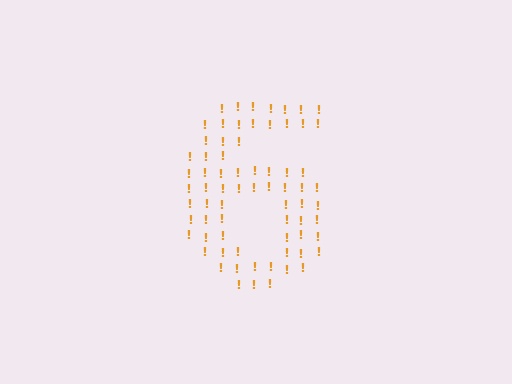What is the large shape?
The large shape is the digit 6.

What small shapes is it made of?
It is made of small exclamation marks.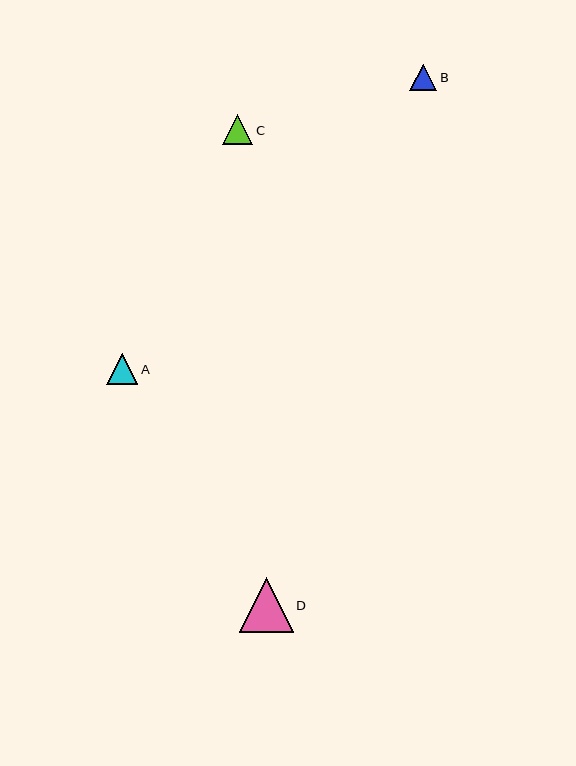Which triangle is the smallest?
Triangle B is the smallest with a size of approximately 27 pixels.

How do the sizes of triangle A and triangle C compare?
Triangle A and triangle C are approximately the same size.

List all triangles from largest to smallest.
From largest to smallest: D, A, C, B.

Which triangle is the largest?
Triangle D is the largest with a size of approximately 54 pixels.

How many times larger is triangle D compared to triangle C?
Triangle D is approximately 1.8 times the size of triangle C.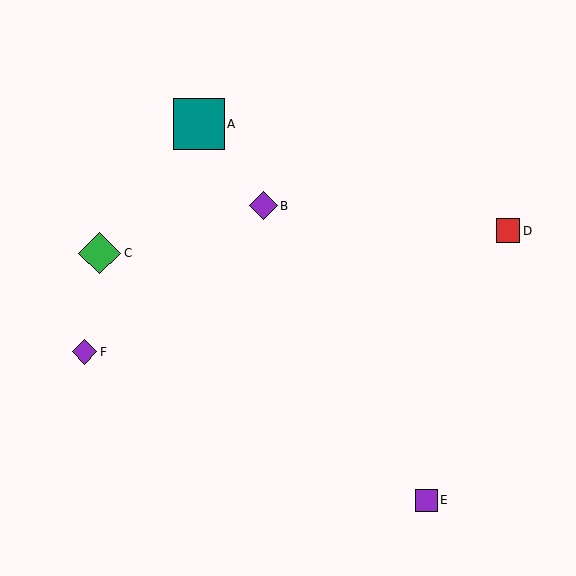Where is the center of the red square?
The center of the red square is at (508, 231).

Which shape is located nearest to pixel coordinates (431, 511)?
The purple square (labeled E) at (426, 500) is nearest to that location.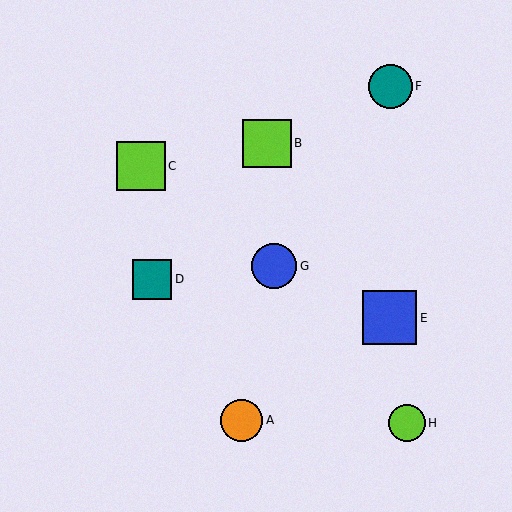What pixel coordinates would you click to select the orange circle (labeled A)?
Click at (242, 420) to select the orange circle A.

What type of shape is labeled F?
Shape F is a teal circle.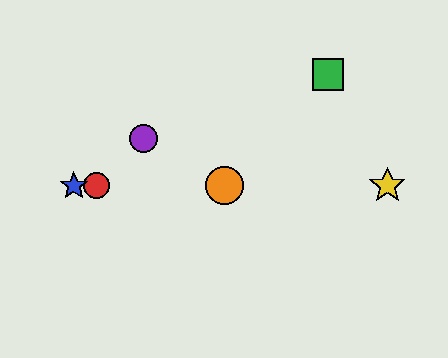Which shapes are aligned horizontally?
The red circle, the blue star, the yellow star, the orange circle are aligned horizontally.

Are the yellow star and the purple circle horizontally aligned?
No, the yellow star is at y≈186 and the purple circle is at y≈139.